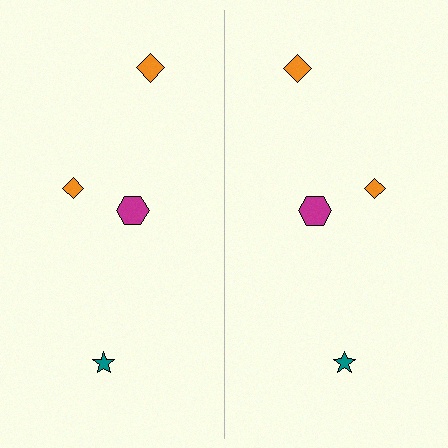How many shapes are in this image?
There are 8 shapes in this image.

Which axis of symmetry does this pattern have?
The pattern has a vertical axis of symmetry running through the center of the image.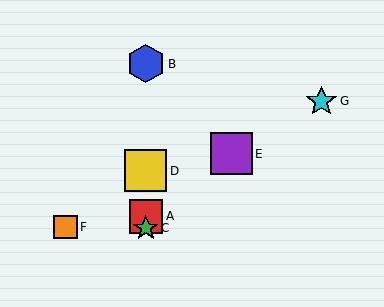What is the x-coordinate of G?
Object G is at x≈321.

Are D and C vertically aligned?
Yes, both are at x≈146.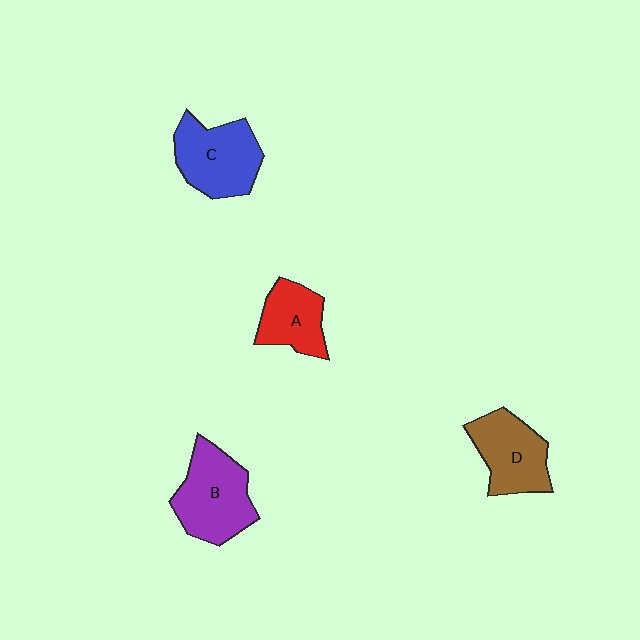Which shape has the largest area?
Shape B (purple).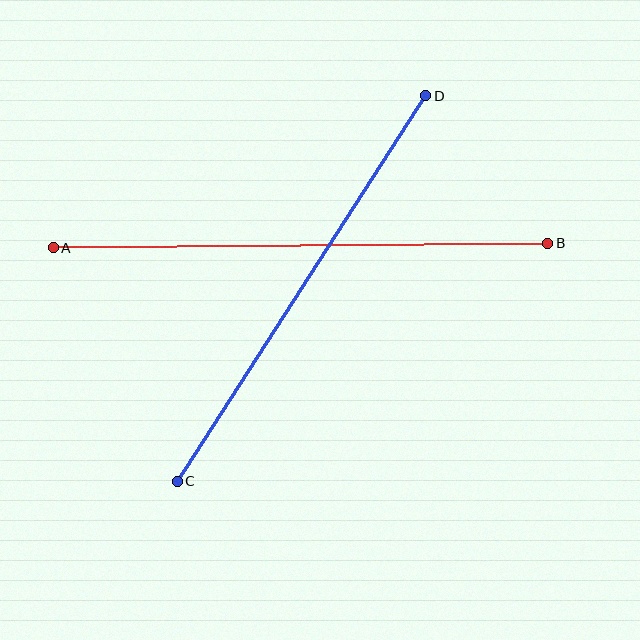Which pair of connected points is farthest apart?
Points A and B are farthest apart.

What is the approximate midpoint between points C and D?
The midpoint is at approximately (301, 288) pixels.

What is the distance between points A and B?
The distance is approximately 495 pixels.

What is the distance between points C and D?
The distance is approximately 459 pixels.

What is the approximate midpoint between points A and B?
The midpoint is at approximately (301, 246) pixels.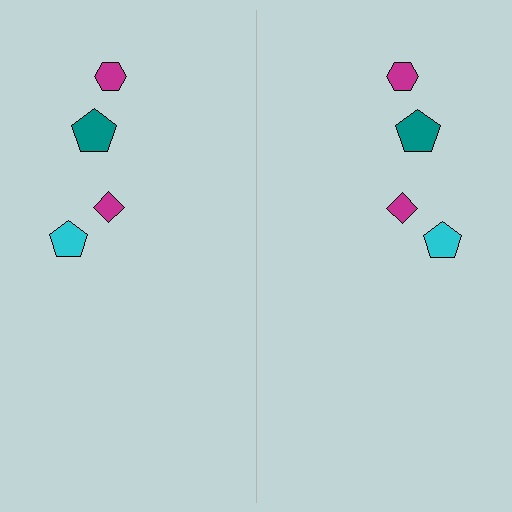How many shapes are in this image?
There are 8 shapes in this image.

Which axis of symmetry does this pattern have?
The pattern has a vertical axis of symmetry running through the center of the image.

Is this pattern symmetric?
Yes, this pattern has bilateral (reflection) symmetry.